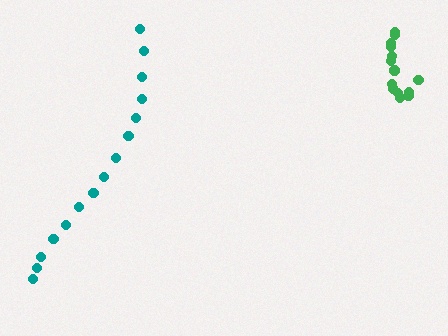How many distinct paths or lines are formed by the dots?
There are 2 distinct paths.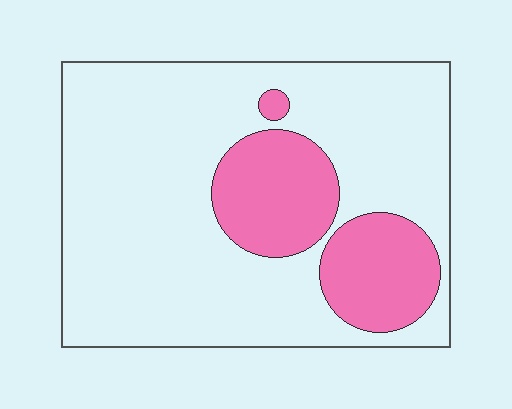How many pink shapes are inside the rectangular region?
3.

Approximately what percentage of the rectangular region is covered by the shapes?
Approximately 25%.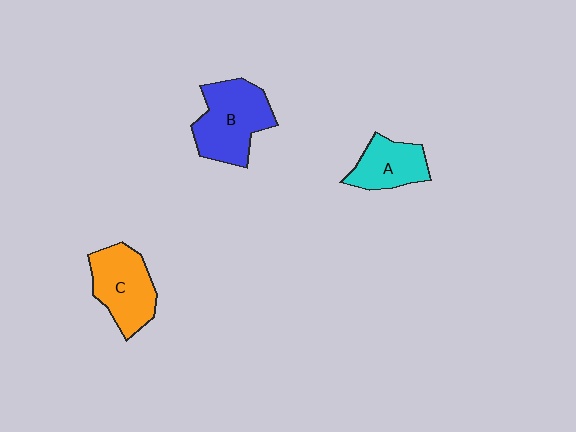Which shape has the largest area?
Shape B (blue).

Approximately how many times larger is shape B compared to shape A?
Approximately 1.5 times.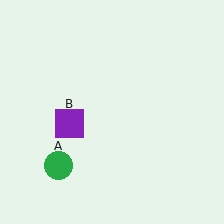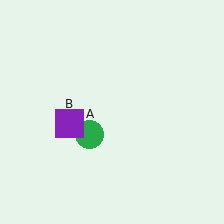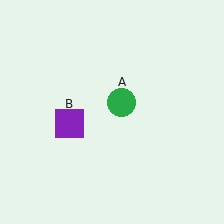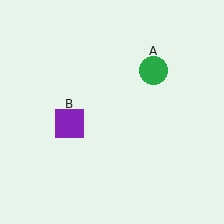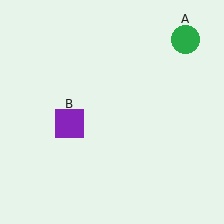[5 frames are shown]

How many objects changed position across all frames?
1 object changed position: green circle (object A).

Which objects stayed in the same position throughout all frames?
Purple square (object B) remained stationary.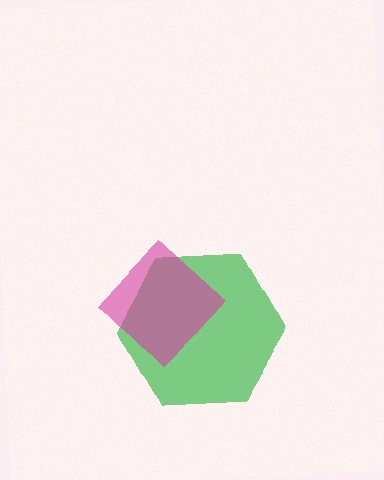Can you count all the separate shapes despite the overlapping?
Yes, there are 2 separate shapes.